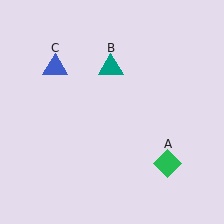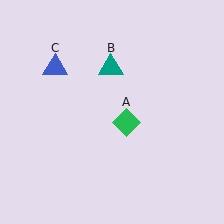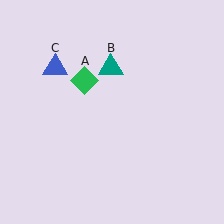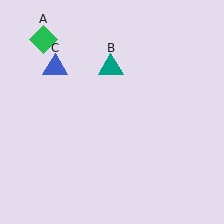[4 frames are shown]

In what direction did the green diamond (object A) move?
The green diamond (object A) moved up and to the left.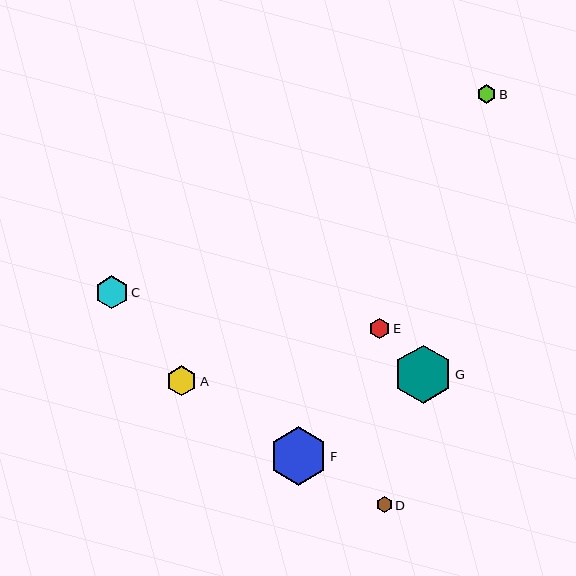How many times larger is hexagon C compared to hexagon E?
Hexagon C is approximately 1.6 times the size of hexagon E.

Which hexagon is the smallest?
Hexagon D is the smallest with a size of approximately 16 pixels.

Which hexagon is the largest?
Hexagon F is the largest with a size of approximately 58 pixels.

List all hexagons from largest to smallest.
From largest to smallest: F, G, C, A, E, B, D.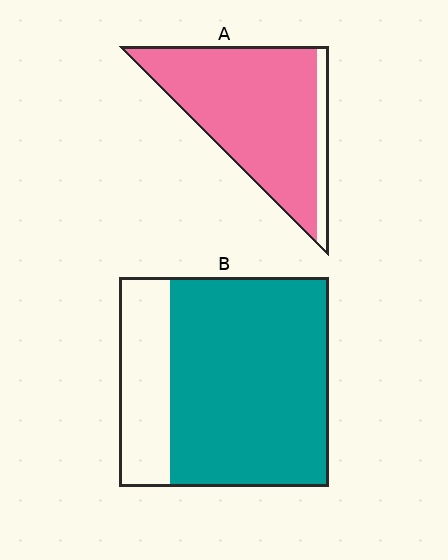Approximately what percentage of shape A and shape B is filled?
A is approximately 90% and B is approximately 75%.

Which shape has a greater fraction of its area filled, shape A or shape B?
Shape A.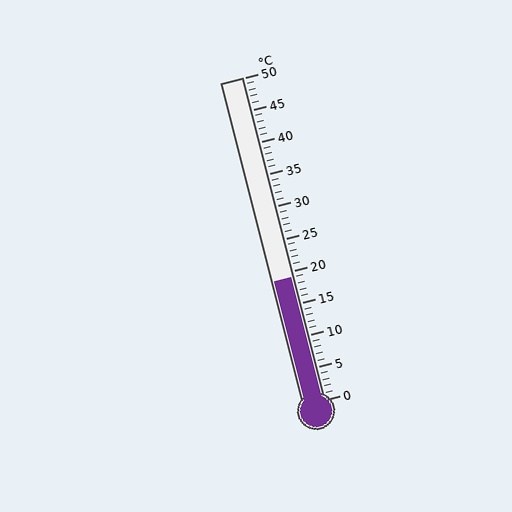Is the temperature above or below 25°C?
The temperature is below 25°C.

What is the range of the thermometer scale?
The thermometer scale ranges from 0°C to 50°C.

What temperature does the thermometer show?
The thermometer shows approximately 19°C.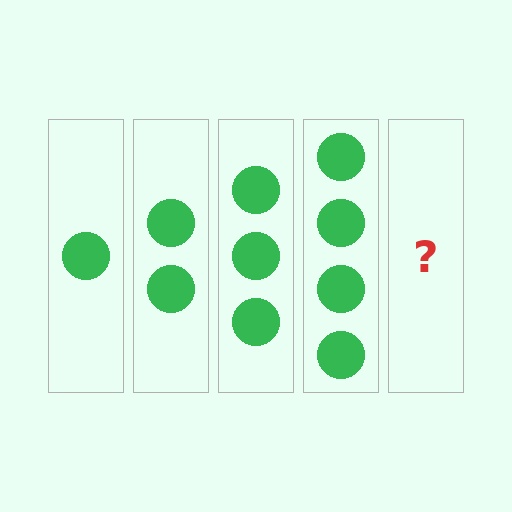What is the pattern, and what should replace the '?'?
The pattern is that each step adds one more circle. The '?' should be 5 circles.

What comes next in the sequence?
The next element should be 5 circles.